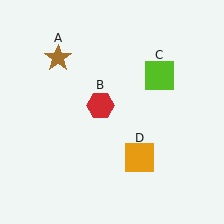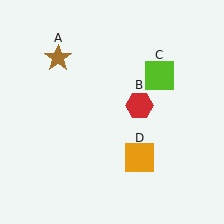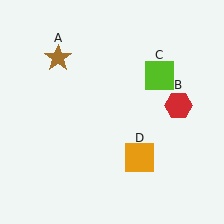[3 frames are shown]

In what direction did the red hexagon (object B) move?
The red hexagon (object B) moved right.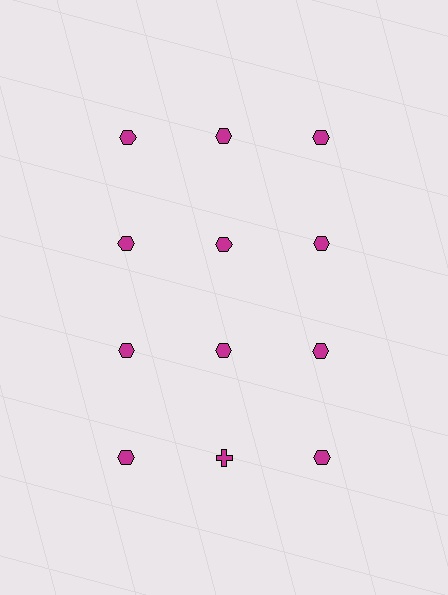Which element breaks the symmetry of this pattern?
The magenta cross in the fourth row, second from left column breaks the symmetry. All other shapes are magenta hexagons.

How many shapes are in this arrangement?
There are 12 shapes arranged in a grid pattern.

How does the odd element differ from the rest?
It has a different shape: cross instead of hexagon.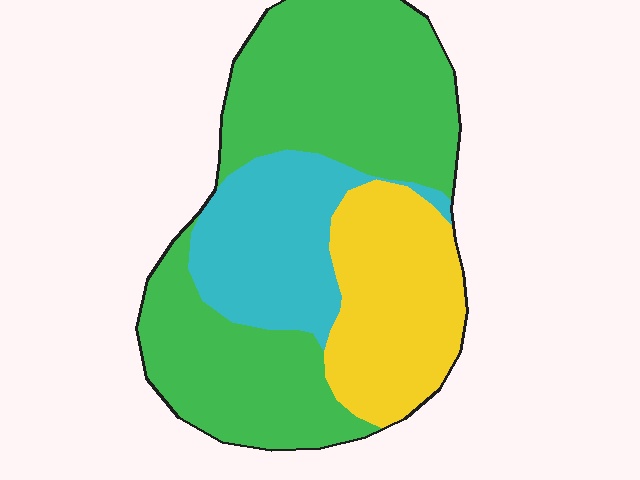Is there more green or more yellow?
Green.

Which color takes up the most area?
Green, at roughly 55%.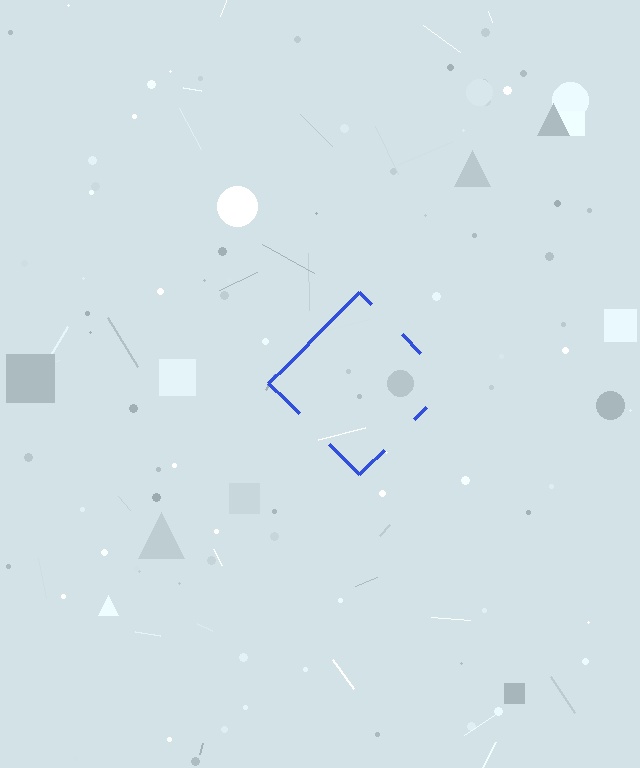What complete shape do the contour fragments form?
The contour fragments form a diamond.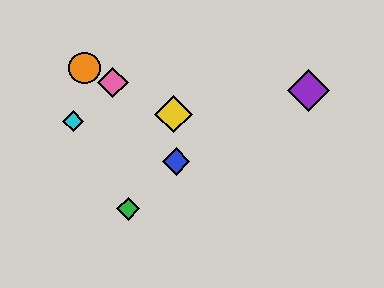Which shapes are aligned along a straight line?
The red diamond, the yellow diamond, the orange circle, the pink diamond are aligned along a straight line.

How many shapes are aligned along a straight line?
4 shapes (the red diamond, the yellow diamond, the orange circle, the pink diamond) are aligned along a straight line.